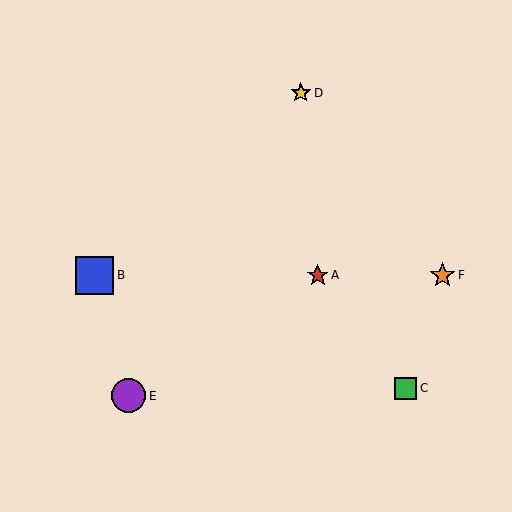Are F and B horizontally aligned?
Yes, both are at y≈275.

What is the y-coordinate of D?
Object D is at y≈93.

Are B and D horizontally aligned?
No, B is at y≈275 and D is at y≈93.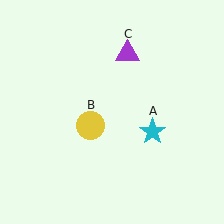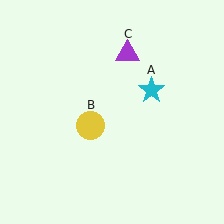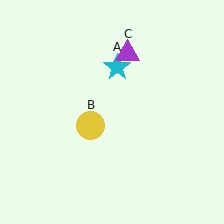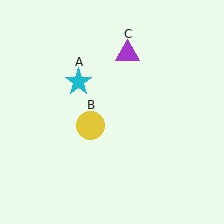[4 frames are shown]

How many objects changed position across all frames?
1 object changed position: cyan star (object A).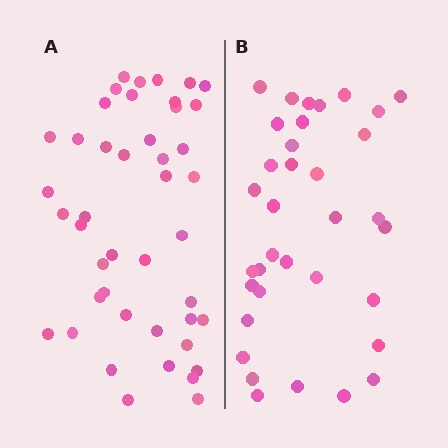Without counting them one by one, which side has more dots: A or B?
Region A (the left region) has more dots.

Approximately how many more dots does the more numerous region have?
Region A has roughly 8 or so more dots than region B.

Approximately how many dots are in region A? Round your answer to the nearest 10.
About 40 dots. (The exact count is 44, which rounds to 40.)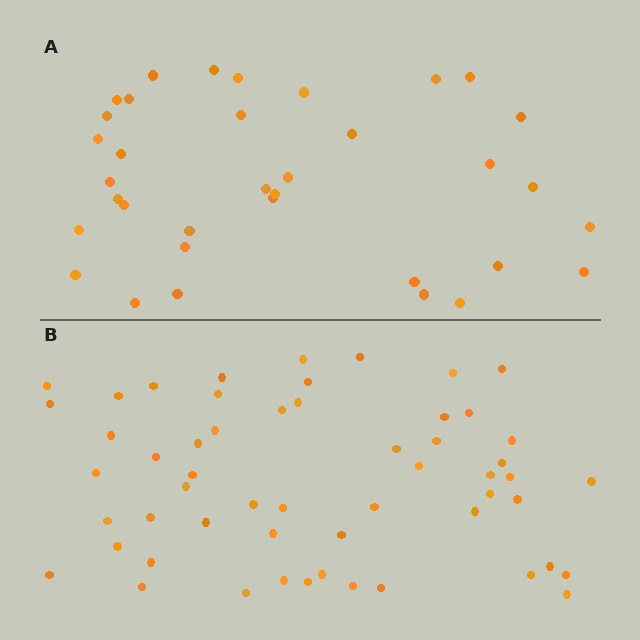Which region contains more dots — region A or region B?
Region B (the bottom region) has more dots.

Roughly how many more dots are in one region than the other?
Region B has approximately 20 more dots than region A.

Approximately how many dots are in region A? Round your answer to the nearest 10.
About 40 dots. (The exact count is 35, which rounds to 40.)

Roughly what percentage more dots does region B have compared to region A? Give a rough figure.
About 55% more.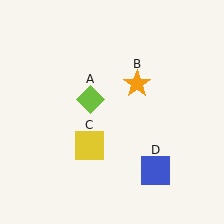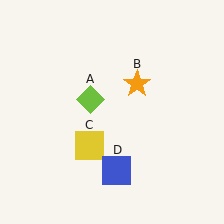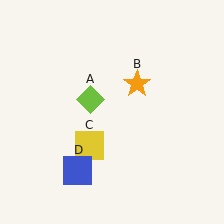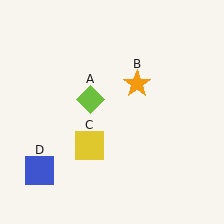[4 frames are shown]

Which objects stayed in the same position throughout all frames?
Lime diamond (object A) and orange star (object B) and yellow square (object C) remained stationary.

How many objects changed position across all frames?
1 object changed position: blue square (object D).